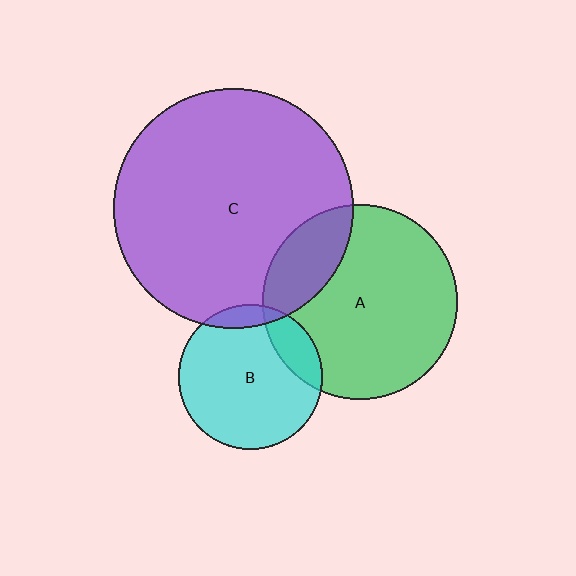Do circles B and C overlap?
Yes.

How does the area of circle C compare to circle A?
Approximately 1.5 times.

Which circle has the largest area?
Circle C (purple).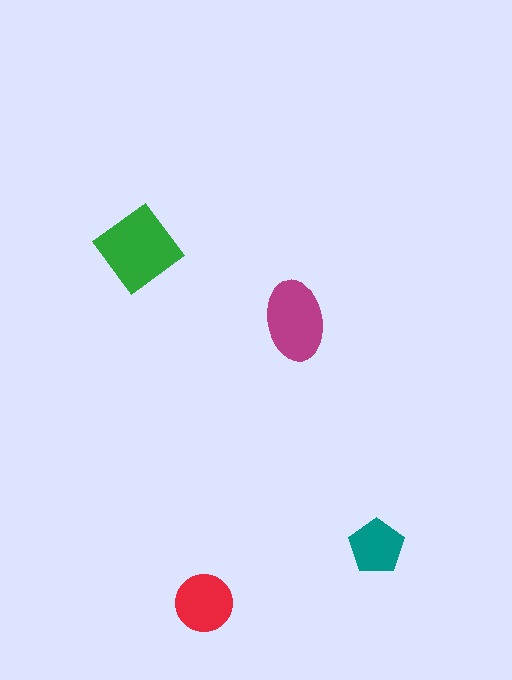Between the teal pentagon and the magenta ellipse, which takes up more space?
The magenta ellipse.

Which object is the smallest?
The teal pentagon.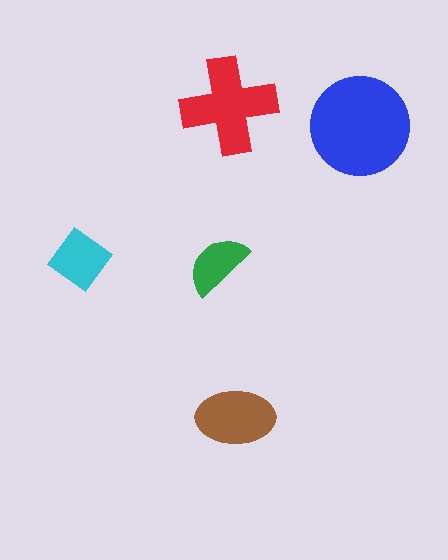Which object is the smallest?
The green semicircle.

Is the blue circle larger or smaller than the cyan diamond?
Larger.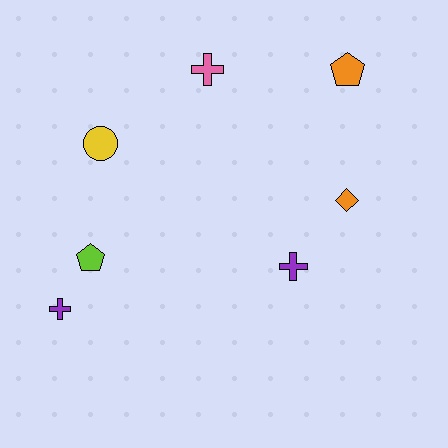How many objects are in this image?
There are 7 objects.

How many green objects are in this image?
There are no green objects.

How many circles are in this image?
There is 1 circle.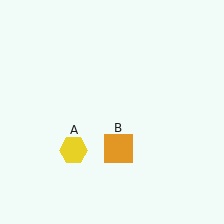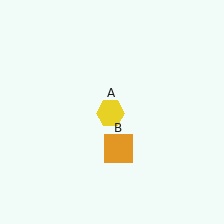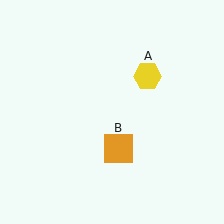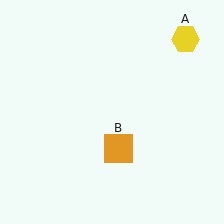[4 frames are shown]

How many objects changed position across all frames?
1 object changed position: yellow hexagon (object A).